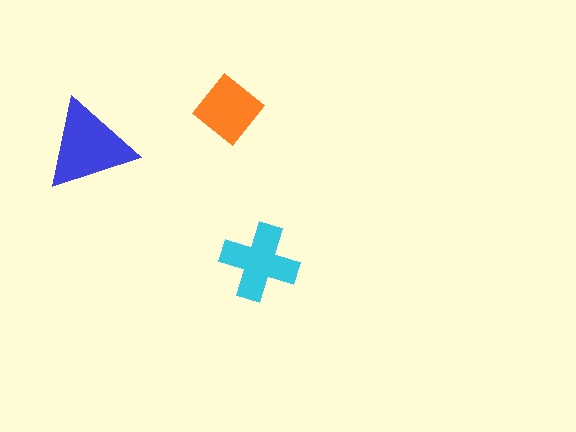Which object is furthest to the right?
The cyan cross is rightmost.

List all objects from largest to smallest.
The blue triangle, the cyan cross, the orange diamond.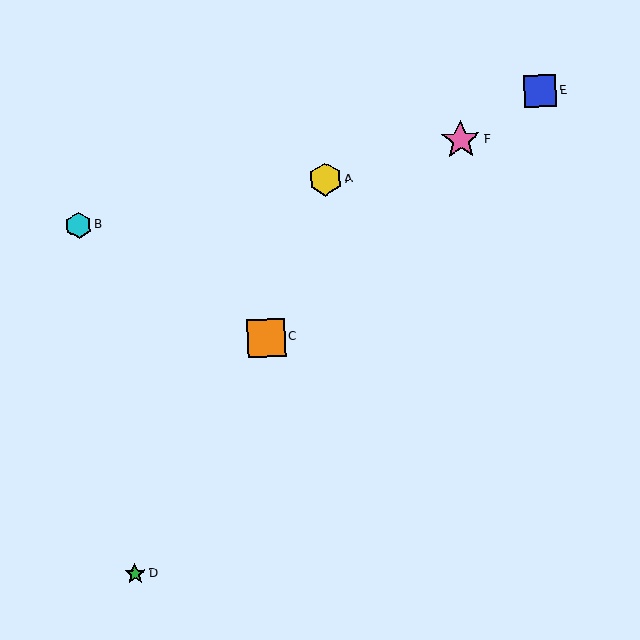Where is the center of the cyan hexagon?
The center of the cyan hexagon is at (79, 225).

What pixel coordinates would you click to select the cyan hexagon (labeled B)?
Click at (79, 225) to select the cyan hexagon B.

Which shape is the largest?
The pink star (labeled F) is the largest.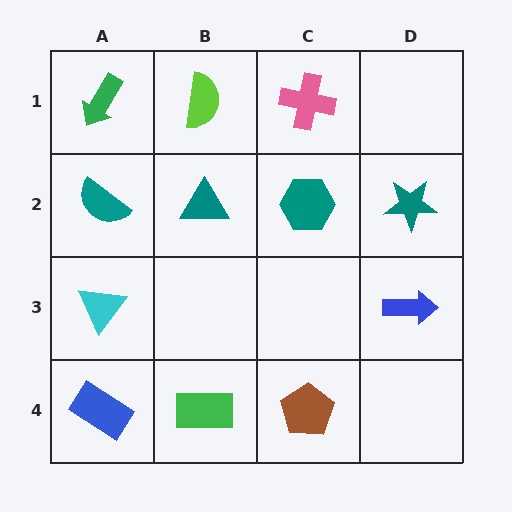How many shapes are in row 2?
4 shapes.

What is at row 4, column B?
A green rectangle.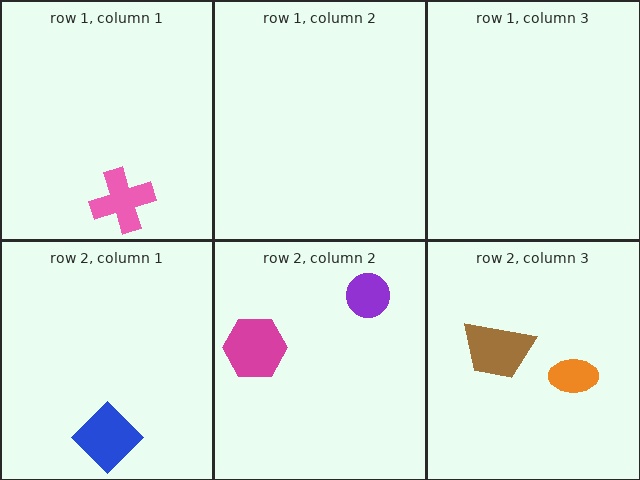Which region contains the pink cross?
The row 1, column 1 region.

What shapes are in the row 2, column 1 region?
The blue diamond.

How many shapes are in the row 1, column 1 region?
1.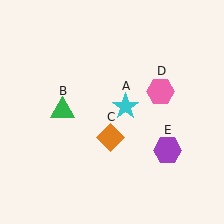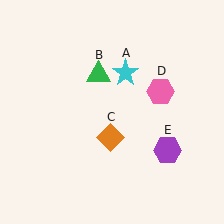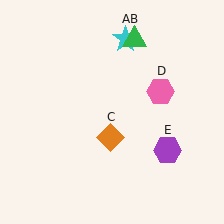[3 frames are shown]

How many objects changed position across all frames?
2 objects changed position: cyan star (object A), green triangle (object B).